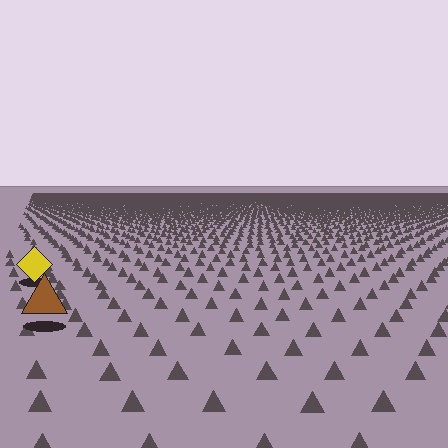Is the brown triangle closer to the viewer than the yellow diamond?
Yes. The brown triangle is closer — you can tell from the texture gradient: the ground texture is coarser near it.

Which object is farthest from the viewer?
The yellow diamond is farthest from the viewer. It appears smaller and the ground texture around it is denser.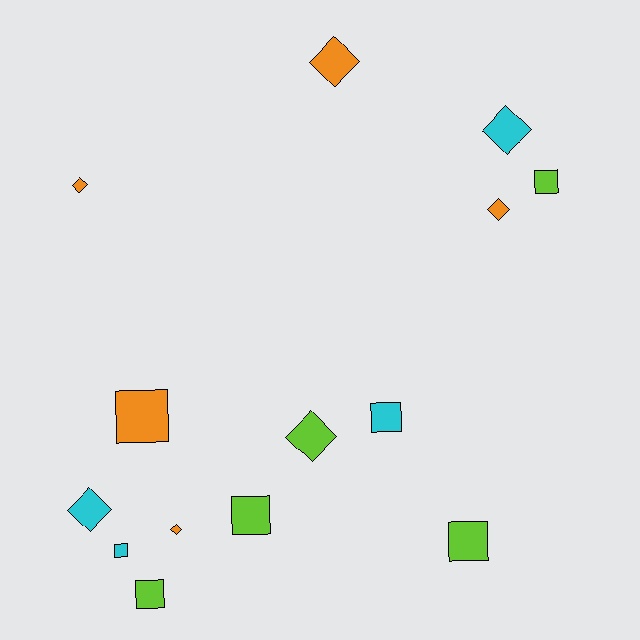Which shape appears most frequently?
Diamond, with 7 objects.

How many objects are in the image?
There are 14 objects.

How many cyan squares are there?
There are 2 cyan squares.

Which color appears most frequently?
Lime, with 5 objects.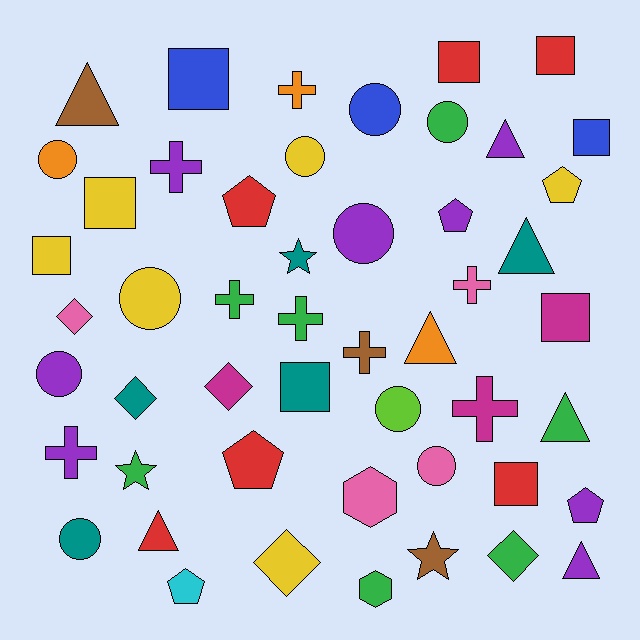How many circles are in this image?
There are 10 circles.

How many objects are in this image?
There are 50 objects.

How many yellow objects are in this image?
There are 6 yellow objects.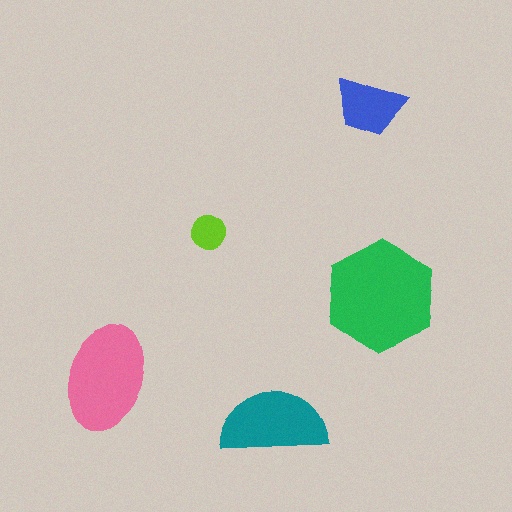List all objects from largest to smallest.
The green hexagon, the pink ellipse, the teal semicircle, the blue trapezoid, the lime circle.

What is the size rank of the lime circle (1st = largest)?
5th.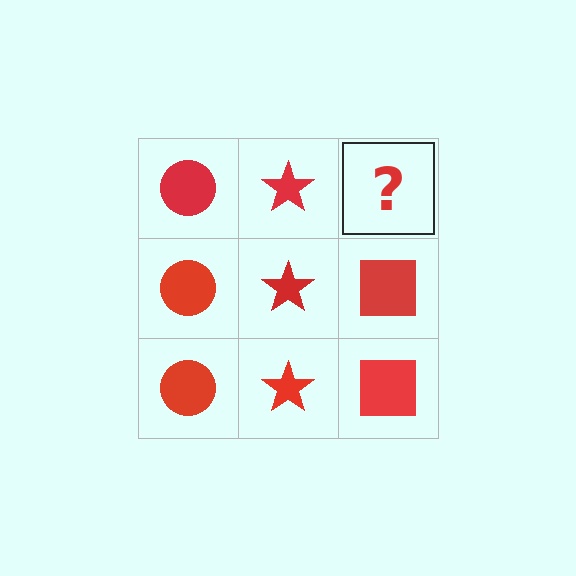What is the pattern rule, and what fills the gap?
The rule is that each column has a consistent shape. The gap should be filled with a red square.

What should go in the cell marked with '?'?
The missing cell should contain a red square.